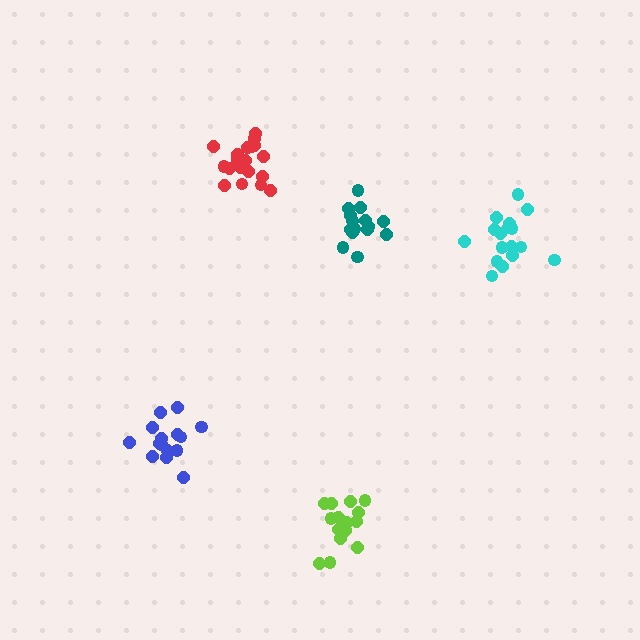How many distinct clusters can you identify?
There are 5 distinct clusters.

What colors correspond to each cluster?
The clusters are colored: teal, red, lime, cyan, blue.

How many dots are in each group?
Group 1: 15 dots, Group 2: 19 dots, Group 3: 18 dots, Group 4: 17 dots, Group 5: 15 dots (84 total).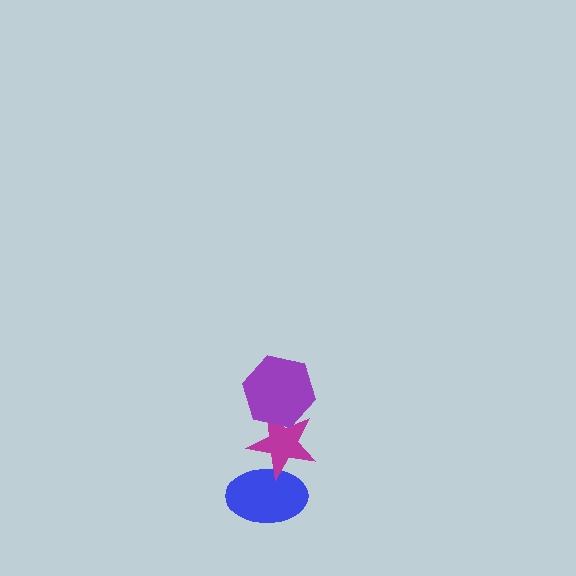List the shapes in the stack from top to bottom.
From top to bottom: the purple hexagon, the magenta star, the blue ellipse.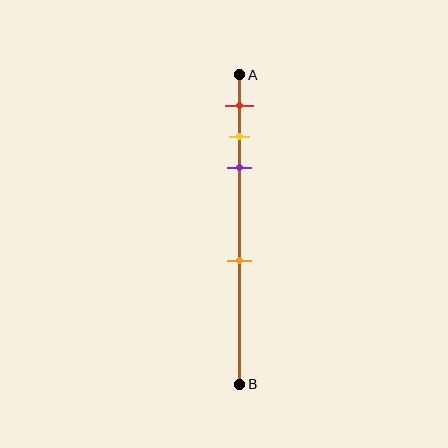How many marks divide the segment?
There are 4 marks dividing the segment.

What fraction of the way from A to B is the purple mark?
The purple mark is approximately 30% (0.3) of the way from A to B.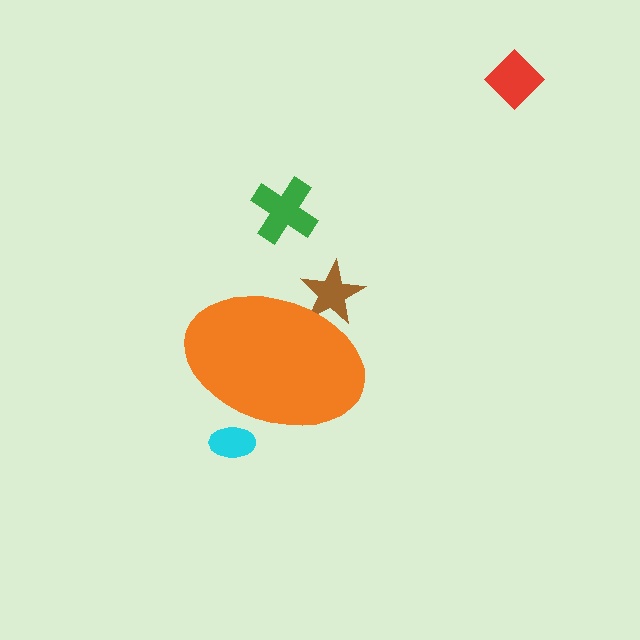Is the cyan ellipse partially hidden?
Yes, the cyan ellipse is partially hidden behind the orange ellipse.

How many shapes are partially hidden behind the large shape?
2 shapes are partially hidden.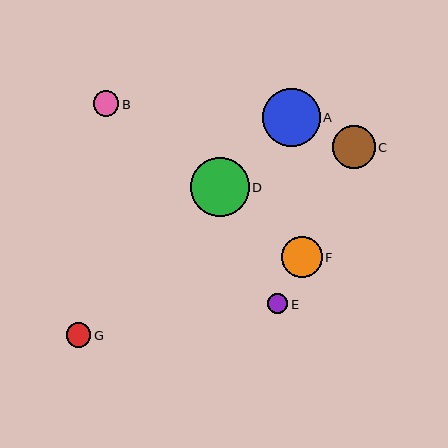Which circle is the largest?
Circle D is the largest with a size of approximately 58 pixels.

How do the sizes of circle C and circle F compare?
Circle C and circle F are approximately the same size.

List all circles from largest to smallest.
From largest to smallest: D, A, C, F, B, G, E.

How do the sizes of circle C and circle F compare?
Circle C and circle F are approximately the same size.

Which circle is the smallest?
Circle E is the smallest with a size of approximately 20 pixels.